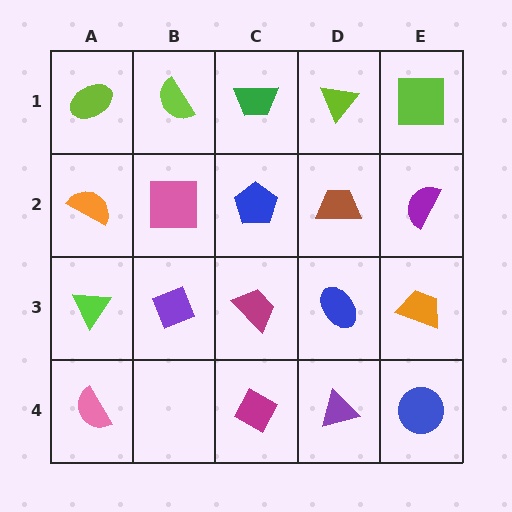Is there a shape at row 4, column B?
No, that cell is empty.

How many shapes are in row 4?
4 shapes.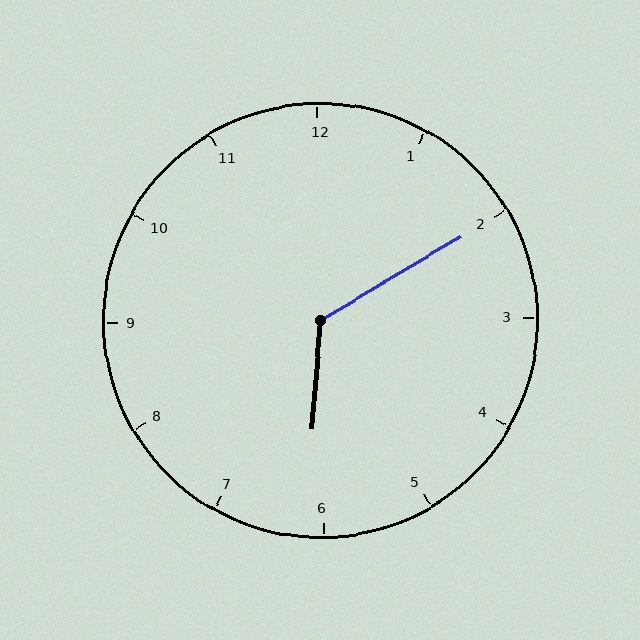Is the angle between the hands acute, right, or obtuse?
It is obtuse.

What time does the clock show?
6:10.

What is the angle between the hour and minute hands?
Approximately 125 degrees.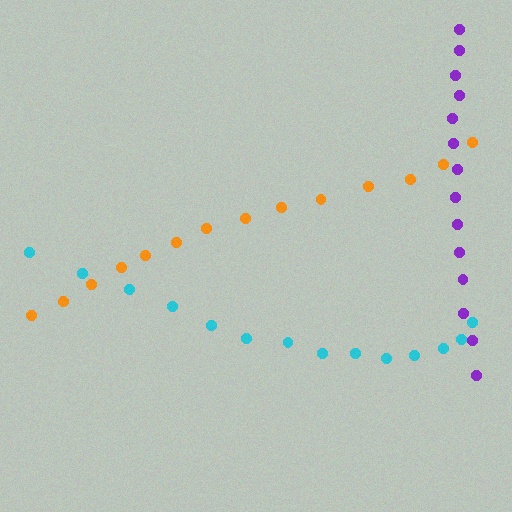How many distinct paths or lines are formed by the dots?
There are 3 distinct paths.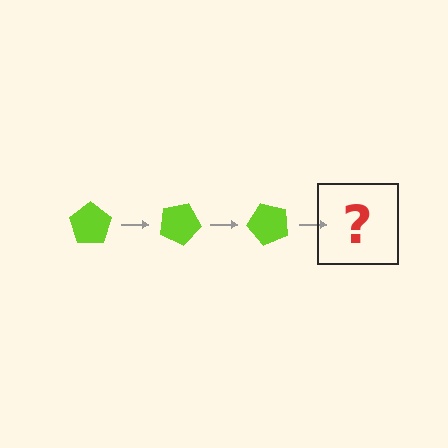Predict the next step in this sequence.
The next step is a lime pentagon rotated 75 degrees.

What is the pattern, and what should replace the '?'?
The pattern is that the pentagon rotates 25 degrees each step. The '?' should be a lime pentagon rotated 75 degrees.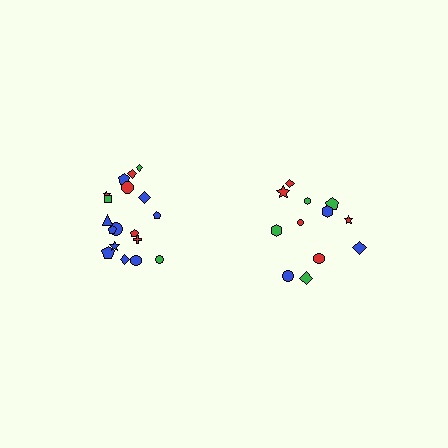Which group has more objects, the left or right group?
The left group.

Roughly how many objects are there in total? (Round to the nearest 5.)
Roughly 30 objects in total.